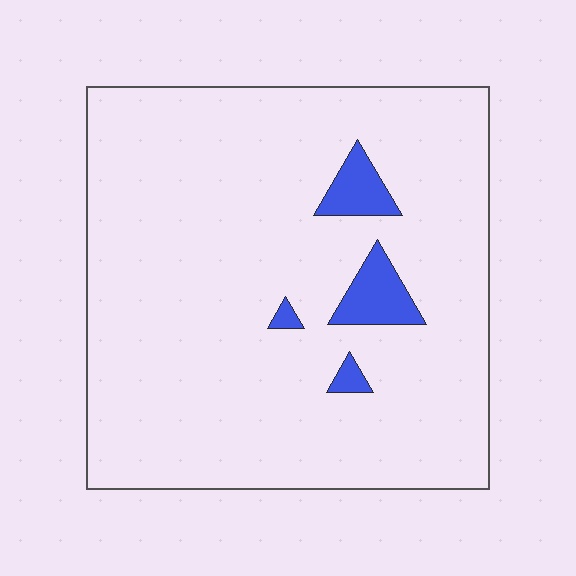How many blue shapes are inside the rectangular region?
4.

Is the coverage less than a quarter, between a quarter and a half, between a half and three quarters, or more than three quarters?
Less than a quarter.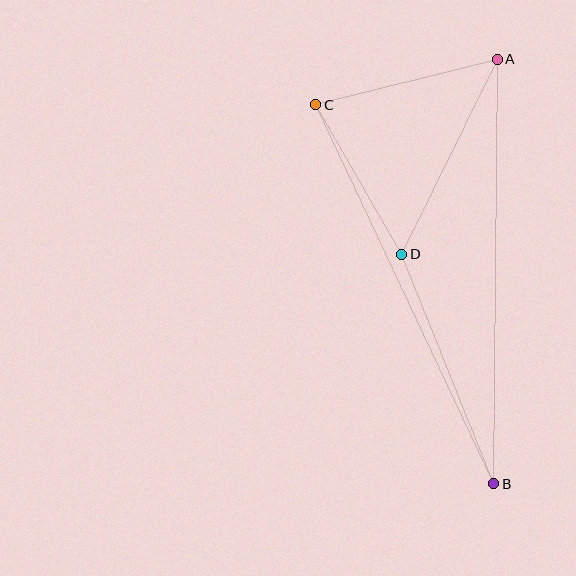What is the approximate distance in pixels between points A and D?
The distance between A and D is approximately 217 pixels.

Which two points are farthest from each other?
Points A and B are farthest from each other.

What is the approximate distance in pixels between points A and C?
The distance between A and C is approximately 187 pixels.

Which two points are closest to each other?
Points C and D are closest to each other.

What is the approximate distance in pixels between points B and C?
The distance between B and C is approximately 419 pixels.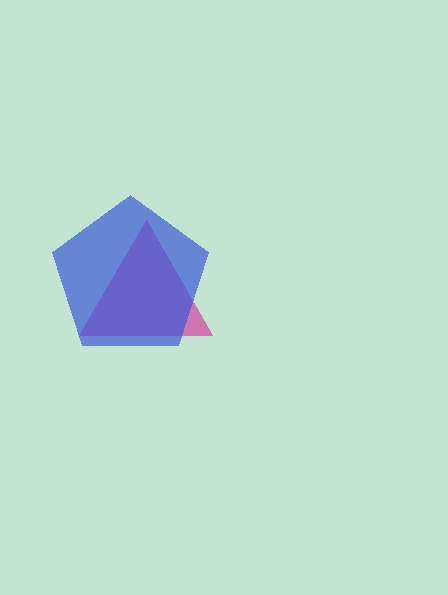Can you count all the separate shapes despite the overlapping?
Yes, there are 2 separate shapes.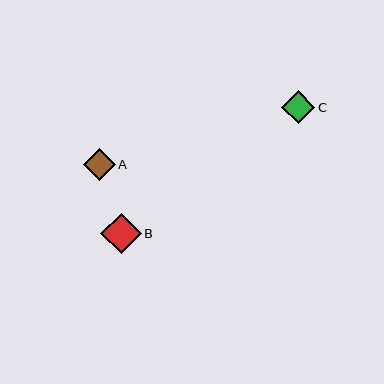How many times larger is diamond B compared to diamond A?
Diamond B is approximately 1.3 times the size of diamond A.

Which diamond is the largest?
Diamond B is the largest with a size of approximately 40 pixels.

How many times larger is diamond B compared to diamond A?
Diamond B is approximately 1.3 times the size of diamond A.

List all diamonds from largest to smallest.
From largest to smallest: B, C, A.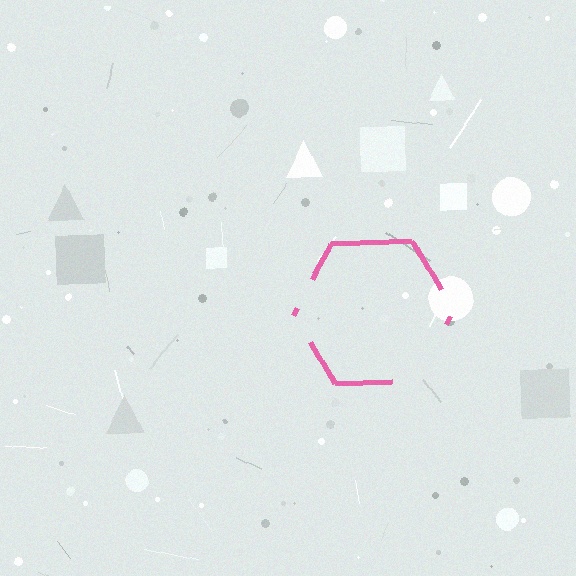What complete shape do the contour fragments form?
The contour fragments form a hexagon.